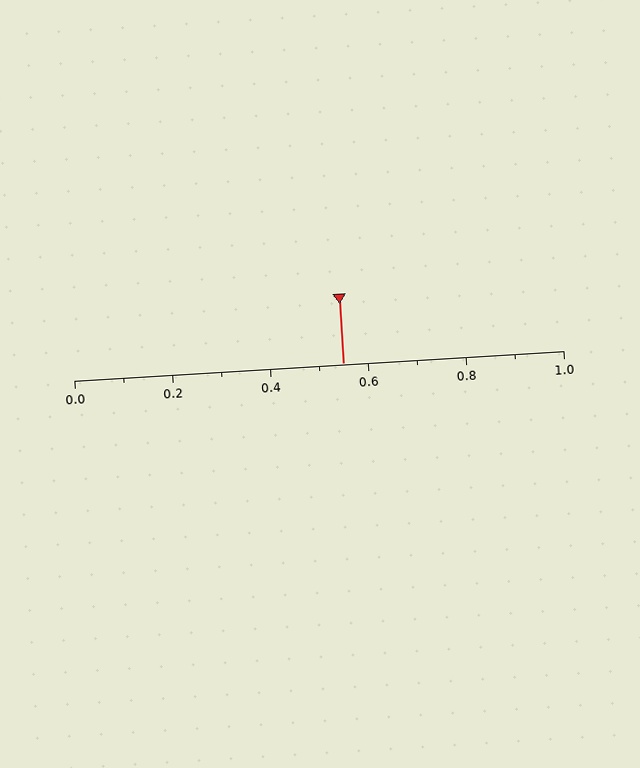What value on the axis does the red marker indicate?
The marker indicates approximately 0.55.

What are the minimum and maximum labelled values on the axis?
The axis runs from 0.0 to 1.0.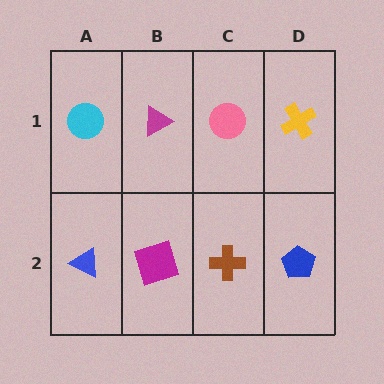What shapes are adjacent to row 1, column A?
A blue triangle (row 2, column A), a magenta triangle (row 1, column B).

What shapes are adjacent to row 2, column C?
A pink circle (row 1, column C), a magenta square (row 2, column B), a blue pentagon (row 2, column D).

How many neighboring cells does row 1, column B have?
3.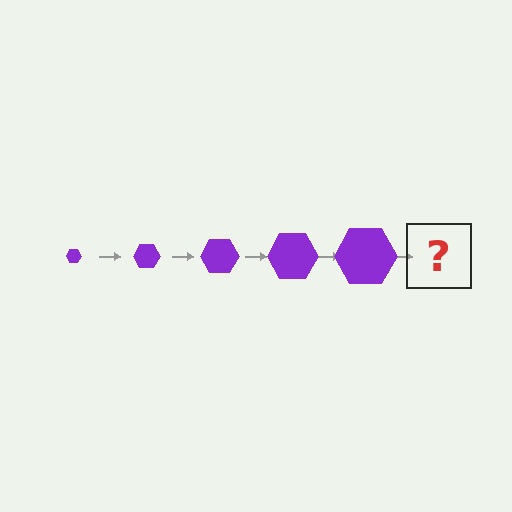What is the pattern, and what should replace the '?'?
The pattern is that the hexagon gets progressively larger each step. The '?' should be a purple hexagon, larger than the previous one.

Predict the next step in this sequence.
The next step is a purple hexagon, larger than the previous one.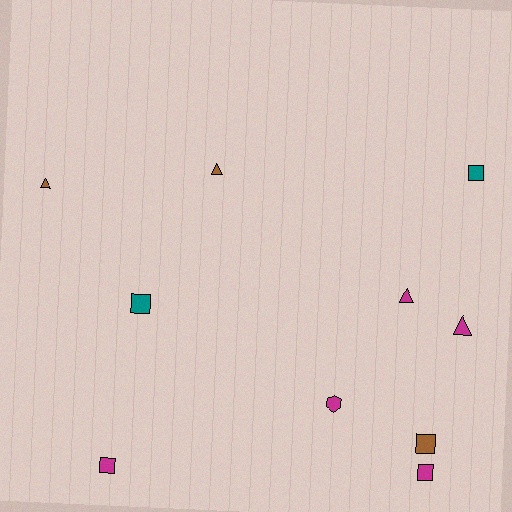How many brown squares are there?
There is 1 brown square.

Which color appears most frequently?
Magenta, with 5 objects.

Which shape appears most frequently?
Square, with 5 objects.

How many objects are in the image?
There are 10 objects.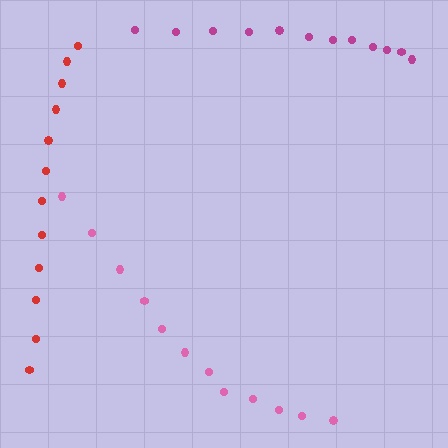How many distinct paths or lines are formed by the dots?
There are 3 distinct paths.